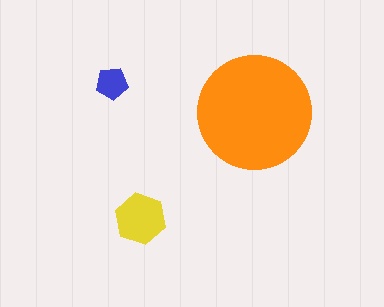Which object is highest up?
The blue pentagon is topmost.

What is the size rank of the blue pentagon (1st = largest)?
3rd.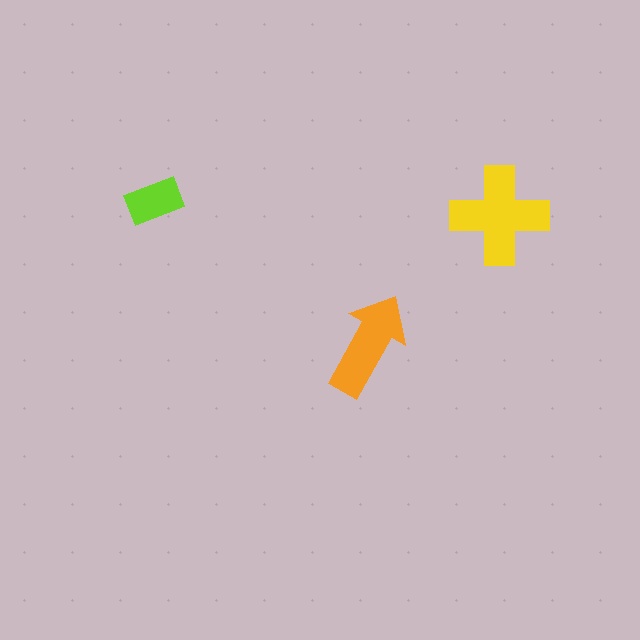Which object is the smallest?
The lime rectangle.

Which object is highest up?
The lime rectangle is topmost.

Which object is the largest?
The yellow cross.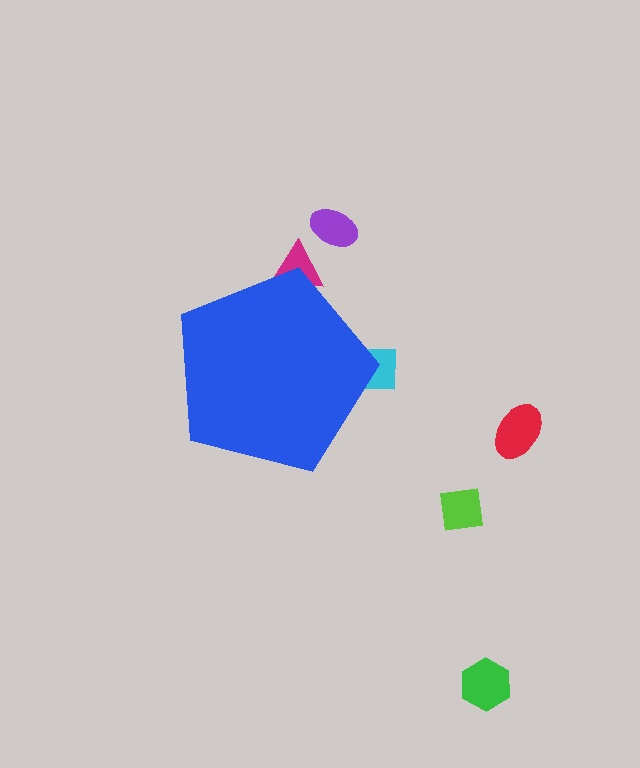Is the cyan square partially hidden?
Yes, the cyan square is partially hidden behind the blue pentagon.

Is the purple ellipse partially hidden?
No, the purple ellipse is fully visible.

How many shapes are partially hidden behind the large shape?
2 shapes are partially hidden.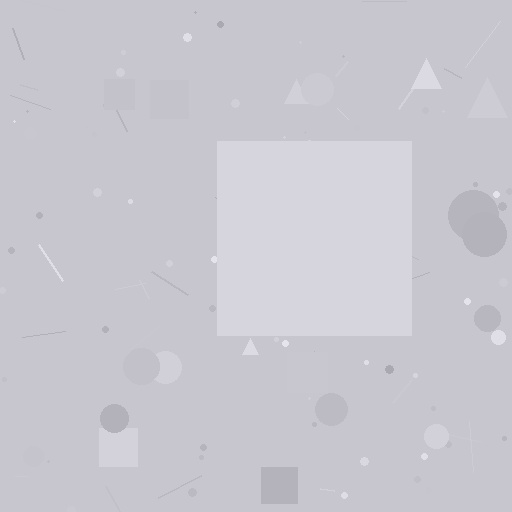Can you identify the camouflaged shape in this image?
The camouflaged shape is a square.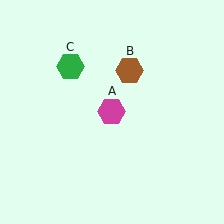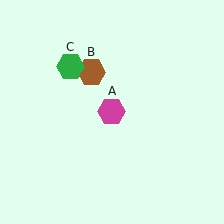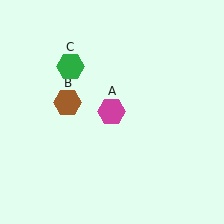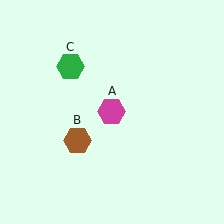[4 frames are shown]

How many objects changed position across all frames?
1 object changed position: brown hexagon (object B).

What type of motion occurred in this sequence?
The brown hexagon (object B) rotated counterclockwise around the center of the scene.